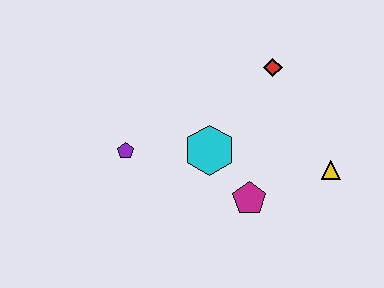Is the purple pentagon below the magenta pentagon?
No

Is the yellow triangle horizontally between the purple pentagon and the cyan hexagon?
No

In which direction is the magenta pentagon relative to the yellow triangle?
The magenta pentagon is to the left of the yellow triangle.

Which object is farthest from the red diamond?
The purple pentagon is farthest from the red diamond.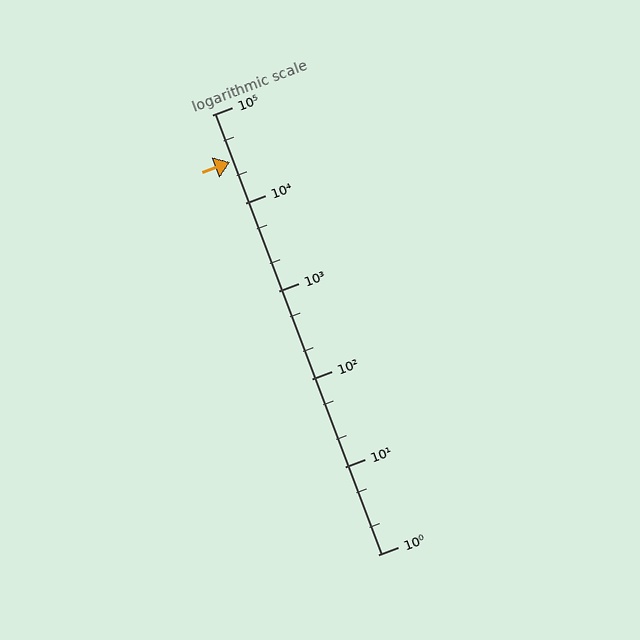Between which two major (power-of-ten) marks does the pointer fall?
The pointer is between 10000 and 100000.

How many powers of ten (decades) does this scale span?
The scale spans 5 decades, from 1 to 100000.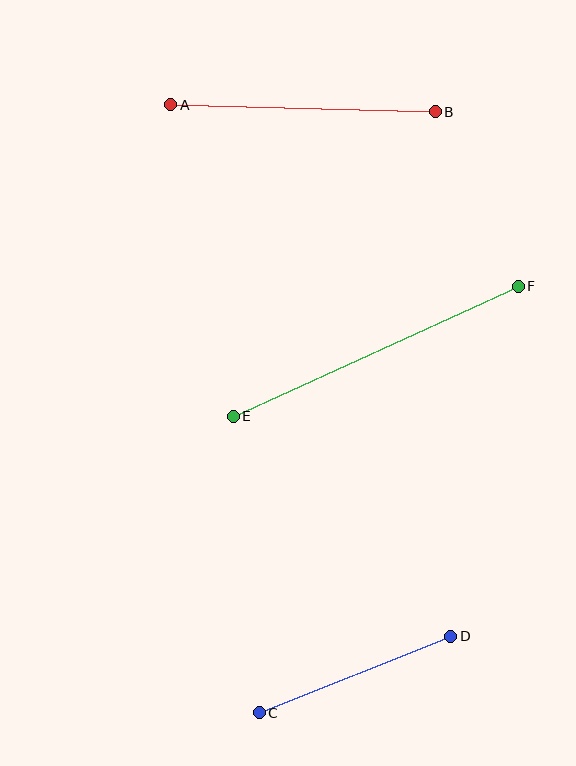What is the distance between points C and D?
The distance is approximately 206 pixels.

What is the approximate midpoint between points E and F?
The midpoint is at approximately (376, 351) pixels.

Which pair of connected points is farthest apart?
Points E and F are farthest apart.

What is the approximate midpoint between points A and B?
The midpoint is at approximately (303, 108) pixels.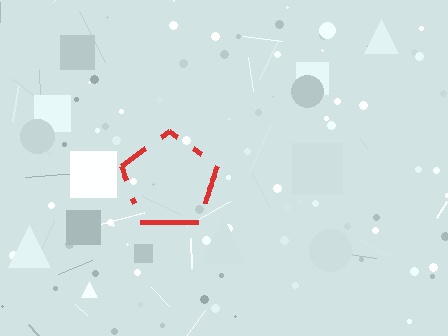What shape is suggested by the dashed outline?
The dashed outline suggests a pentagon.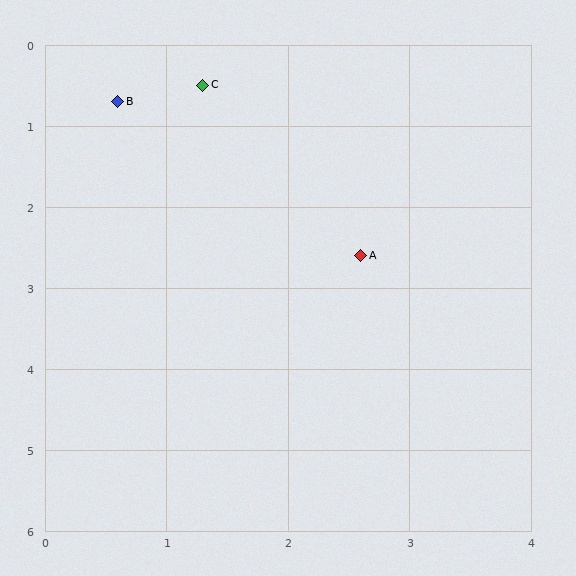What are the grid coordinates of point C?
Point C is at approximately (1.3, 0.5).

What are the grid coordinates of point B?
Point B is at approximately (0.6, 0.7).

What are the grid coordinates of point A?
Point A is at approximately (2.6, 2.6).